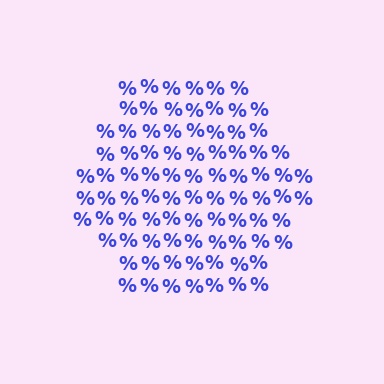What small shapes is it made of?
It is made of small percent signs.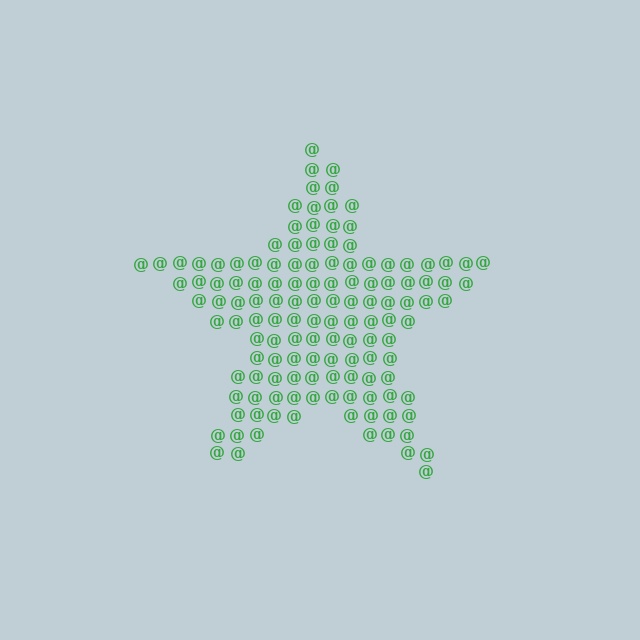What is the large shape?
The large shape is a star.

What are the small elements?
The small elements are at signs.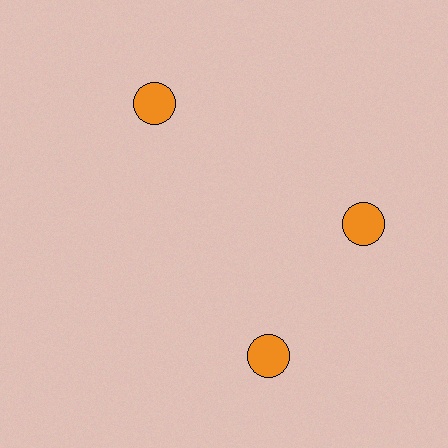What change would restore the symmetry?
The symmetry would be restored by rotating it back into even spacing with its neighbors so that all 3 circles sit at equal angles and equal distance from the center.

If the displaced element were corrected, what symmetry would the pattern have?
It would have 3-fold rotational symmetry — the pattern would map onto itself every 120 degrees.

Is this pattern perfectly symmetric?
No. The 3 orange circles are arranged in a ring, but one element near the 7 o'clock position is rotated out of alignment along the ring, breaking the 3-fold rotational symmetry.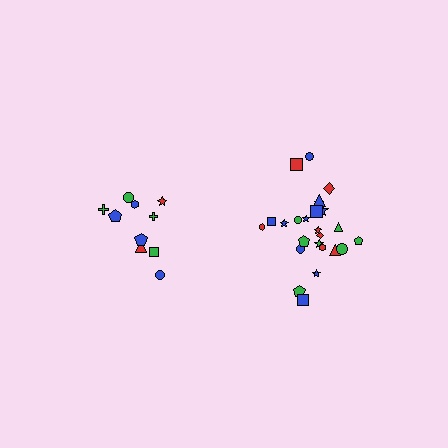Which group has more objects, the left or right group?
The right group.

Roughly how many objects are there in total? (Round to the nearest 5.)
Roughly 35 objects in total.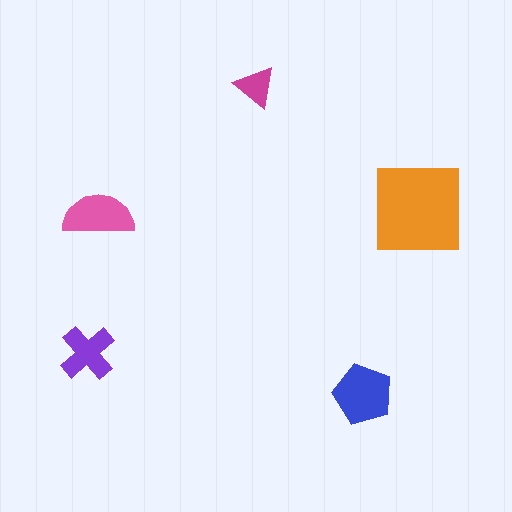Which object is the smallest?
The magenta triangle.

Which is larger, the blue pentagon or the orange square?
The orange square.